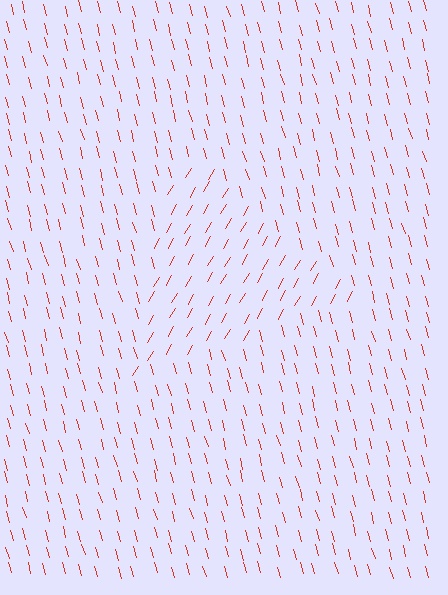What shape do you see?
I see a triangle.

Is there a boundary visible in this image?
Yes, there is a texture boundary formed by a change in line orientation.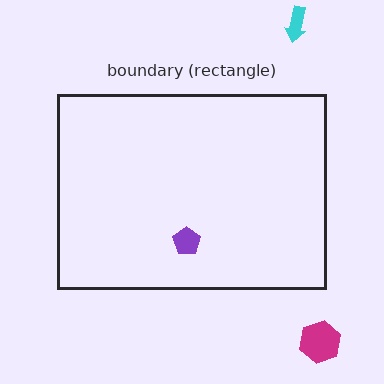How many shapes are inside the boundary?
1 inside, 2 outside.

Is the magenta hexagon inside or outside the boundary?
Outside.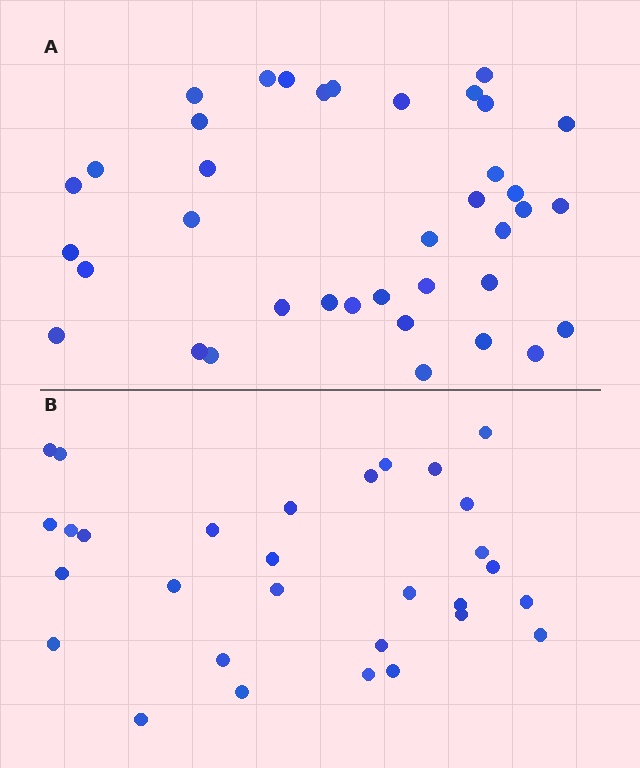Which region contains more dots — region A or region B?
Region A (the top region) has more dots.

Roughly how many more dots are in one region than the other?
Region A has roughly 8 or so more dots than region B.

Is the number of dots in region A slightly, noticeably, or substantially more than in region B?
Region A has noticeably more, but not dramatically so. The ratio is roughly 1.3 to 1.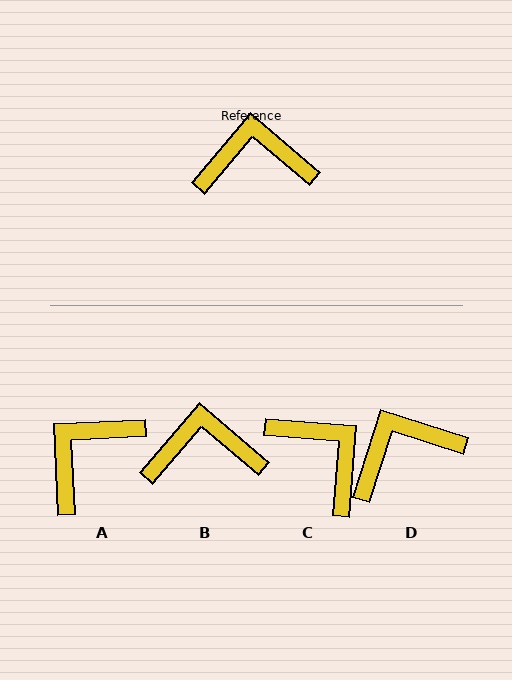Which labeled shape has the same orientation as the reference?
B.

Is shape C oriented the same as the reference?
No, it is off by about 54 degrees.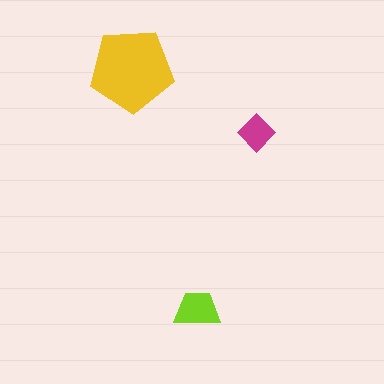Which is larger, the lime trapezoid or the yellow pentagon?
The yellow pentagon.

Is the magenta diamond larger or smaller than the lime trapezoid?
Smaller.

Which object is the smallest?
The magenta diamond.